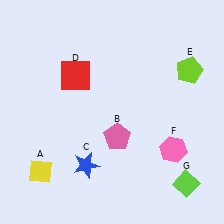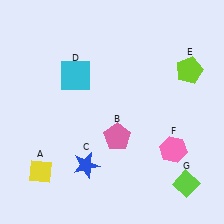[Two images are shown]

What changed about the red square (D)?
In Image 1, D is red. In Image 2, it changed to cyan.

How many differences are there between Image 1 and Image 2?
There is 1 difference between the two images.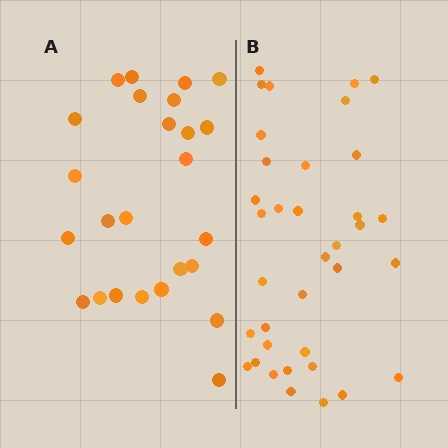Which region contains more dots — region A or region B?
Region B (the right region) has more dots.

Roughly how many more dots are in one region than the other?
Region B has roughly 12 or so more dots than region A.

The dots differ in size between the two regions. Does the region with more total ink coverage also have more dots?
No. Region A has more total ink coverage because its dots are larger, but region B actually contains more individual dots. Total area can be misleading — the number of items is what matters here.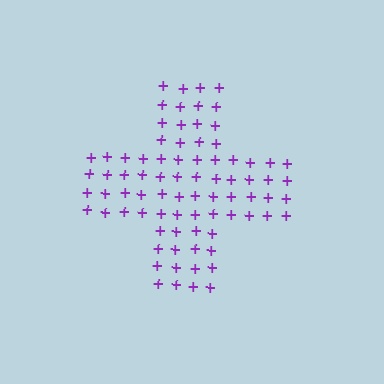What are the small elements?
The small elements are plus signs.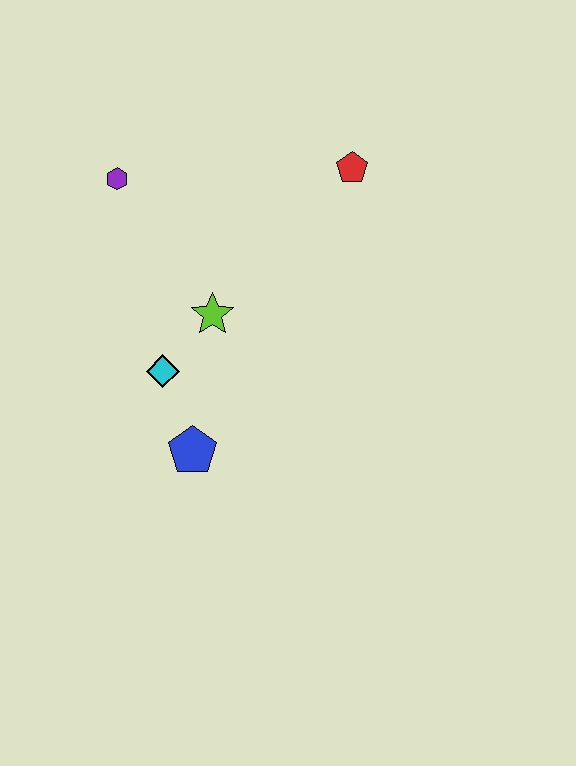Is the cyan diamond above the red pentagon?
No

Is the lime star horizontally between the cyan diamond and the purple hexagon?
No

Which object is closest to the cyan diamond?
The lime star is closest to the cyan diamond.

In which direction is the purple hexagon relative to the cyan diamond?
The purple hexagon is above the cyan diamond.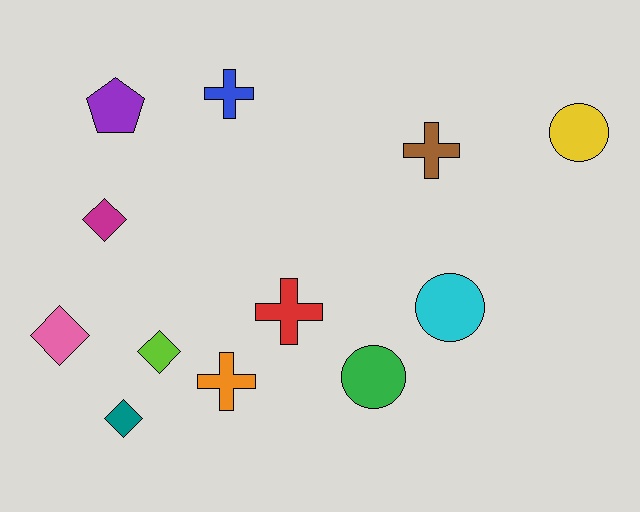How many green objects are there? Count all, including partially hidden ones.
There is 1 green object.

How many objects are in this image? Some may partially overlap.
There are 12 objects.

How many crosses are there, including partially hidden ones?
There are 4 crosses.